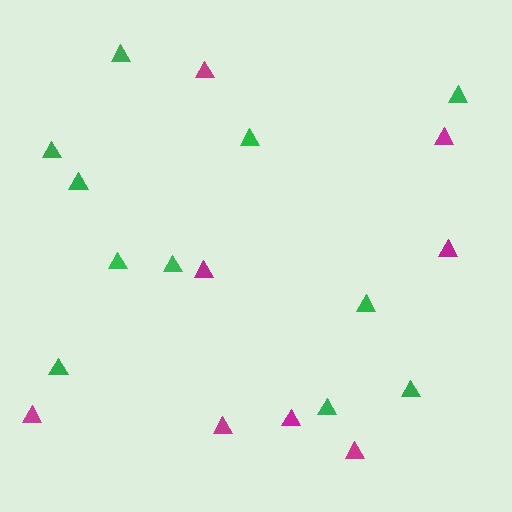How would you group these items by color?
There are 2 groups: one group of green triangles (11) and one group of magenta triangles (8).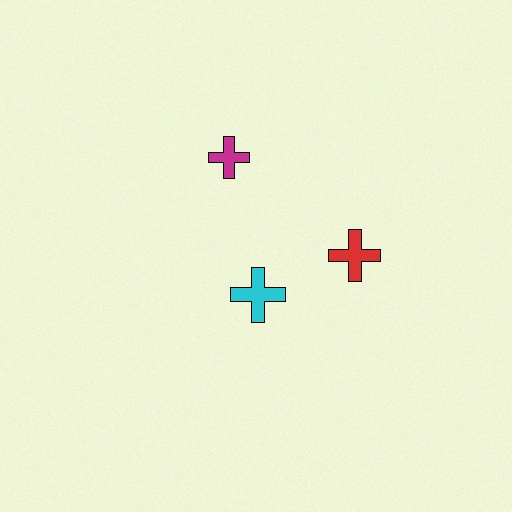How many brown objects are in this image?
There are no brown objects.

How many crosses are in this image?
There are 3 crosses.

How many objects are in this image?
There are 3 objects.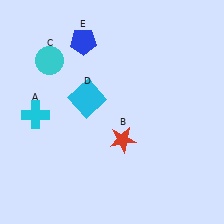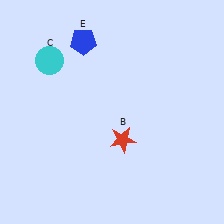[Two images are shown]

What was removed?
The cyan square (D), the cyan cross (A) were removed in Image 2.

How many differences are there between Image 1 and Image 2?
There are 2 differences between the two images.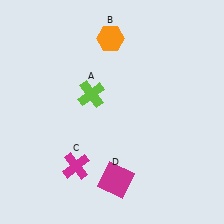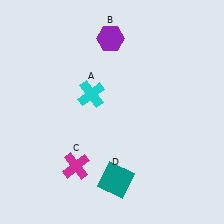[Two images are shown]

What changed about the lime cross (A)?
In Image 1, A is lime. In Image 2, it changed to cyan.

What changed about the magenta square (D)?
In Image 1, D is magenta. In Image 2, it changed to teal.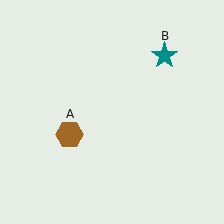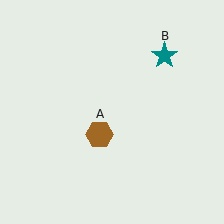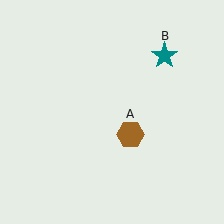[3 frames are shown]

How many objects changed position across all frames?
1 object changed position: brown hexagon (object A).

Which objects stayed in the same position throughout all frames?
Teal star (object B) remained stationary.